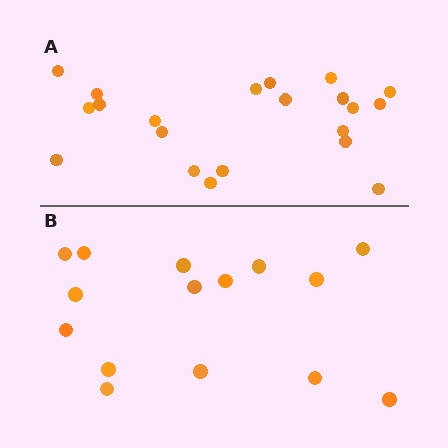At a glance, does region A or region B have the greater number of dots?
Region A (the top region) has more dots.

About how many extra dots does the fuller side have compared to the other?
Region A has about 6 more dots than region B.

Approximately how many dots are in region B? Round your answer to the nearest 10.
About 20 dots. (The exact count is 15, which rounds to 20.)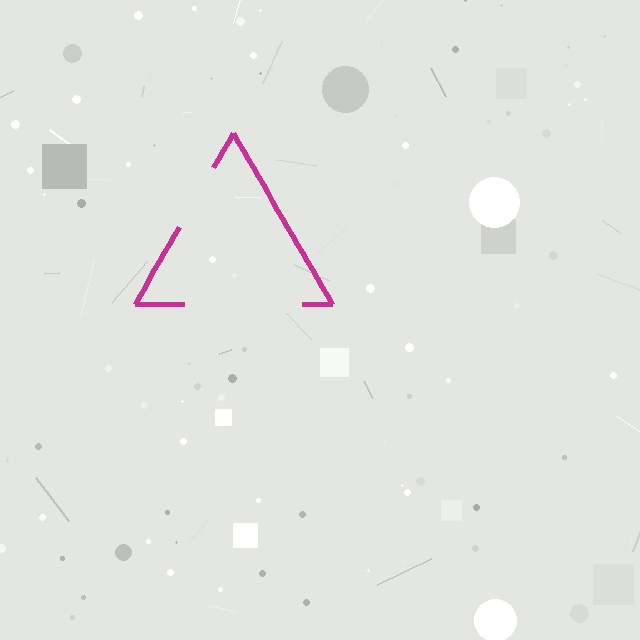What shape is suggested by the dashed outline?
The dashed outline suggests a triangle.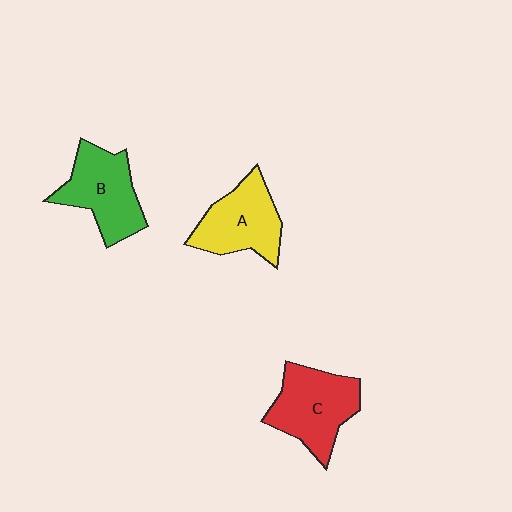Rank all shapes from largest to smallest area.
From largest to smallest: C (red), B (green), A (yellow).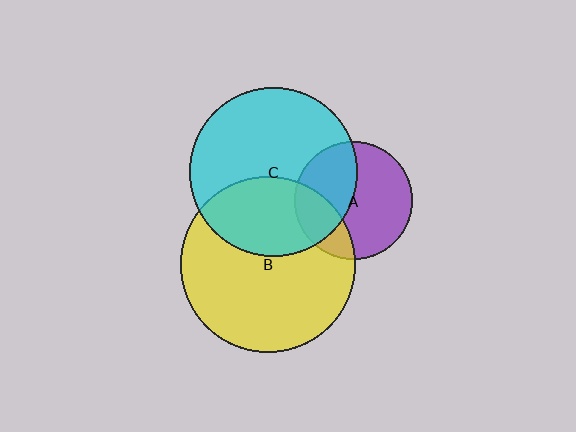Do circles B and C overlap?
Yes.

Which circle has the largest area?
Circle B (yellow).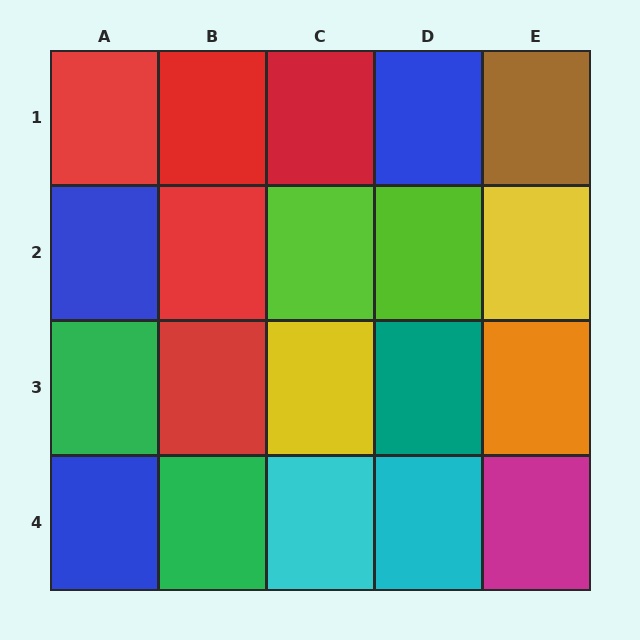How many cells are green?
2 cells are green.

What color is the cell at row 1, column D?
Blue.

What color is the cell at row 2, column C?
Lime.